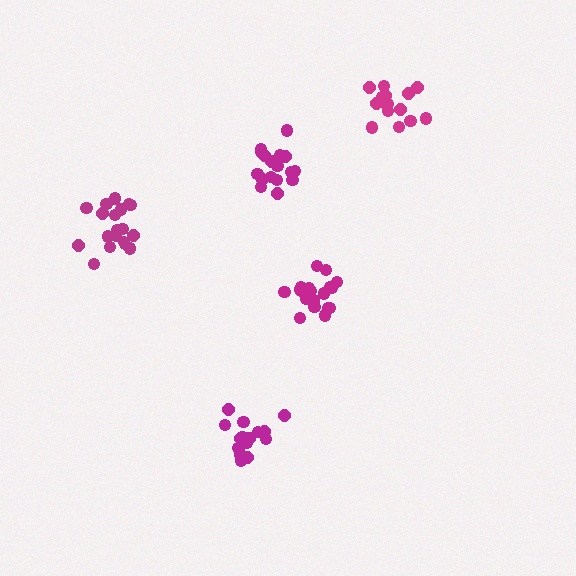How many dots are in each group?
Group 1: 15 dots, Group 2: 15 dots, Group 3: 20 dots, Group 4: 19 dots, Group 5: 17 dots (86 total).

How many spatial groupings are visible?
There are 5 spatial groupings.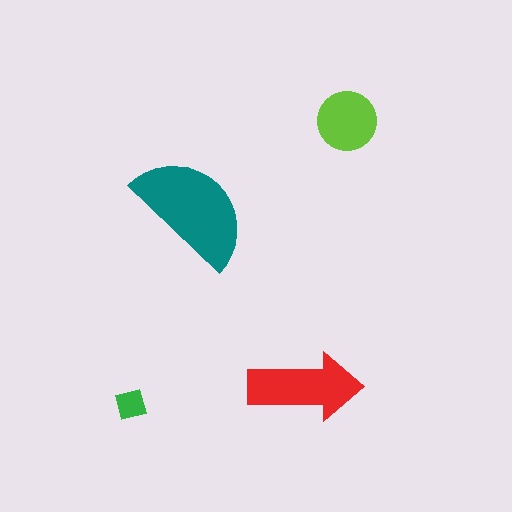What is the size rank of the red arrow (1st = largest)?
2nd.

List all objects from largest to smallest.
The teal semicircle, the red arrow, the lime circle, the green square.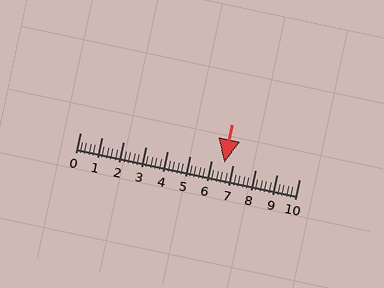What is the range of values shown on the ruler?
The ruler shows values from 0 to 10.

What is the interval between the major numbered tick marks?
The major tick marks are spaced 1 units apart.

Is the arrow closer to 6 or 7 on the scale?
The arrow is closer to 7.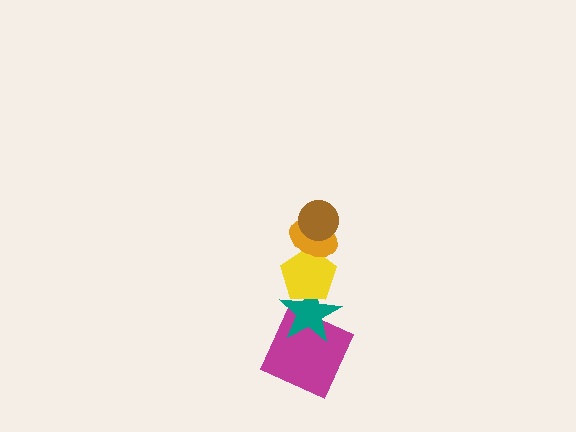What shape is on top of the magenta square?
The teal star is on top of the magenta square.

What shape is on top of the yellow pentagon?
The orange ellipse is on top of the yellow pentagon.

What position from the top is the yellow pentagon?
The yellow pentagon is 3rd from the top.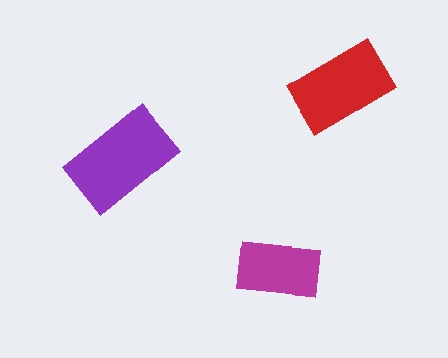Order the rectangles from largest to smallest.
the purple one, the red one, the magenta one.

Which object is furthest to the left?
The purple rectangle is leftmost.